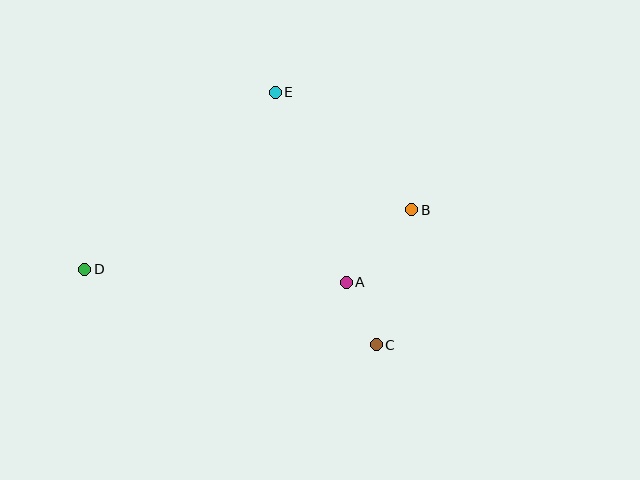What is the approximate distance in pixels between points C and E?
The distance between C and E is approximately 272 pixels.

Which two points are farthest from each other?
Points B and D are farthest from each other.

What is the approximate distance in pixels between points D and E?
The distance between D and E is approximately 260 pixels.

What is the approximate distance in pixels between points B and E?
The distance between B and E is approximately 180 pixels.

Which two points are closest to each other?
Points A and C are closest to each other.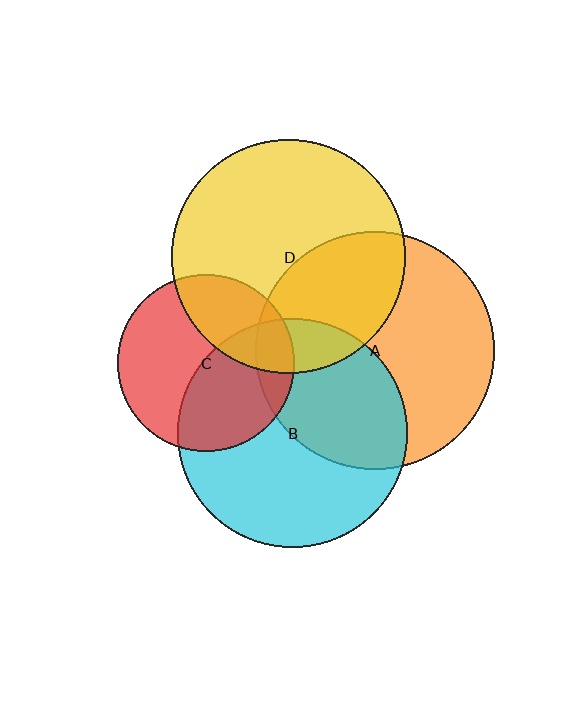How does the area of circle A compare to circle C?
Approximately 1.8 times.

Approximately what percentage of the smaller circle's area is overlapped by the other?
Approximately 35%.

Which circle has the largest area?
Circle A (orange).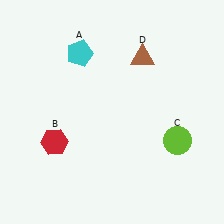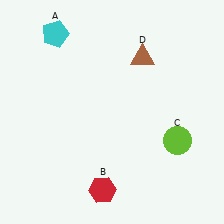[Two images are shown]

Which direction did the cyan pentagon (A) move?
The cyan pentagon (A) moved left.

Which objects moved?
The objects that moved are: the cyan pentagon (A), the red hexagon (B).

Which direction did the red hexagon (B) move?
The red hexagon (B) moved right.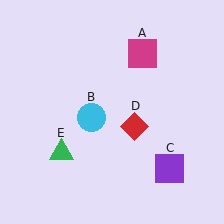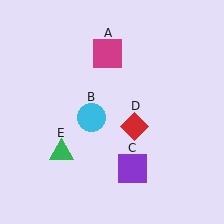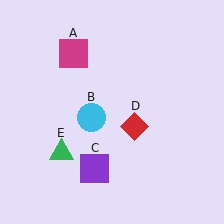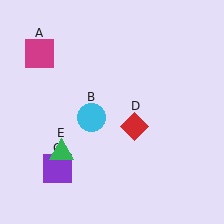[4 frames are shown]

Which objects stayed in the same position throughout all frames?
Cyan circle (object B) and red diamond (object D) and green triangle (object E) remained stationary.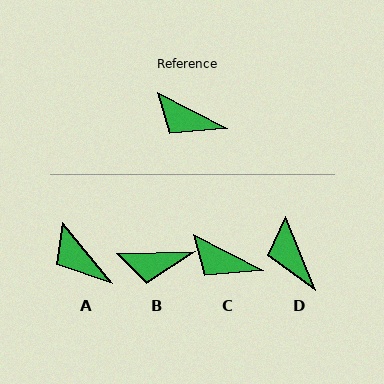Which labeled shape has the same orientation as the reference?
C.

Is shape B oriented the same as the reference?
No, it is off by about 29 degrees.